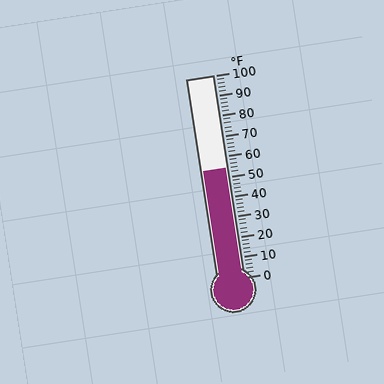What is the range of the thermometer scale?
The thermometer scale ranges from 0°F to 100°F.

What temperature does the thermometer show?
The thermometer shows approximately 54°F.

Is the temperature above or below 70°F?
The temperature is below 70°F.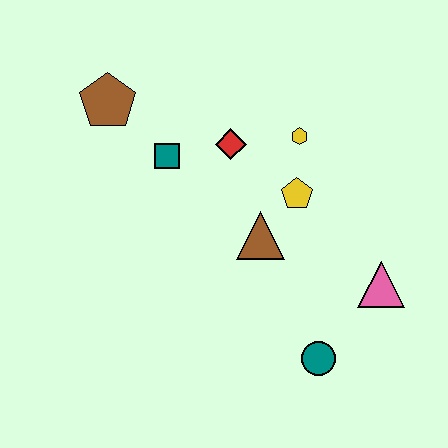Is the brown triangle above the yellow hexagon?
No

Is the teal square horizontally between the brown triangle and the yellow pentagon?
No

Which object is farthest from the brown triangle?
The brown pentagon is farthest from the brown triangle.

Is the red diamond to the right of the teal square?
Yes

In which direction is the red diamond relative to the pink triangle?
The red diamond is to the left of the pink triangle.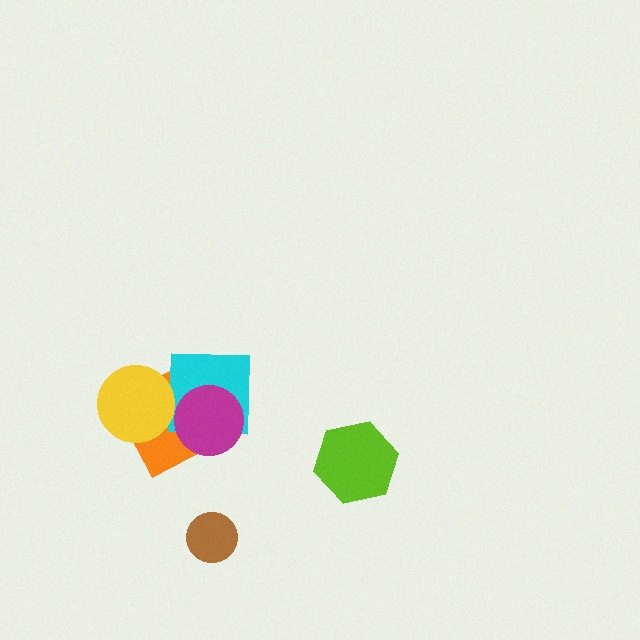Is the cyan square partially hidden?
Yes, it is partially covered by another shape.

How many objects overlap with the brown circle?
0 objects overlap with the brown circle.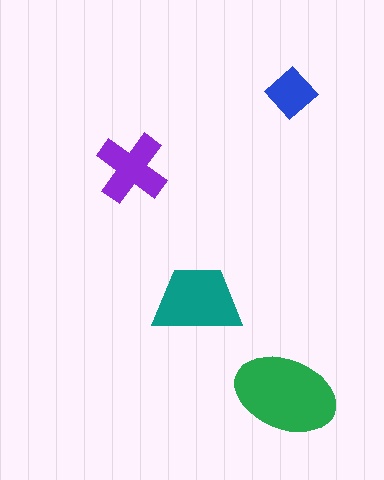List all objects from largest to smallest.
The green ellipse, the teal trapezoid, the purple cross, the blue diamond.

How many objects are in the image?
There are 4 objects in the image.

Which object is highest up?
The blue diamond is topmost.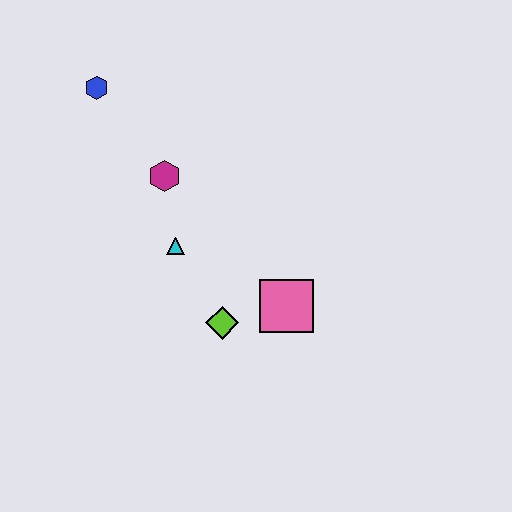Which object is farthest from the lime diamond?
The blue hexagon is farthest from the lime diamond.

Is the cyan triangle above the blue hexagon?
No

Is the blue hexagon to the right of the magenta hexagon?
No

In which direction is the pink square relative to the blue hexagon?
The pink square is below the blue hexagon.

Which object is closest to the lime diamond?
The pink square is closest to the lime diamond.